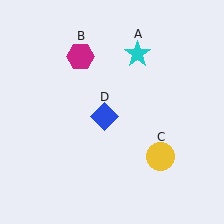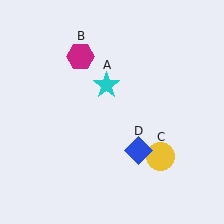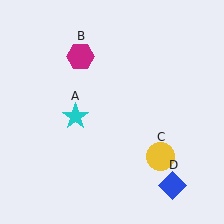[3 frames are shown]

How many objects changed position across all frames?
2 objects changed position: cyan star (object A), blue diamond (object D).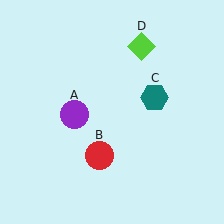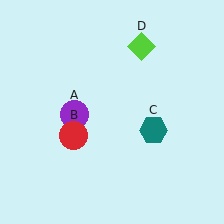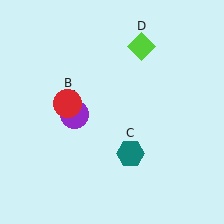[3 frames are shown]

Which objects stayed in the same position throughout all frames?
Purple circle (object A) and lime diamond (object D) remained stationary.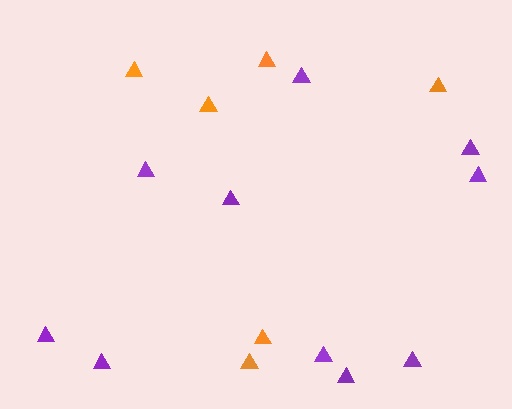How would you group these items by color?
There are 2 groups: one group of purple triangles (10) and one group of orange triangles (6).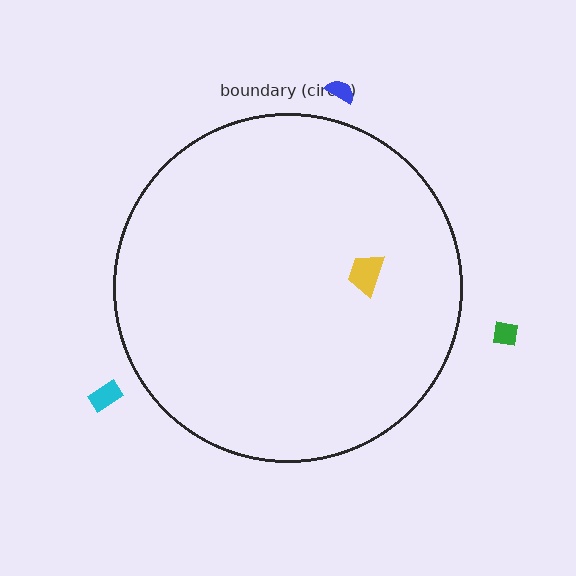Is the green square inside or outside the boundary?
Outside.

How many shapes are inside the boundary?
1 inside, 3 outside.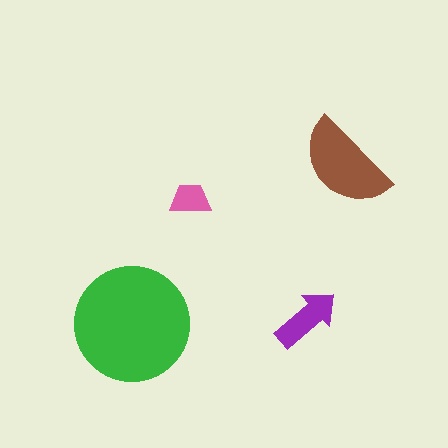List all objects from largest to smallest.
The green circle, the brown semicircle, the purple arrow, the pink trapezoid.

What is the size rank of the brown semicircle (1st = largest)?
2nd.